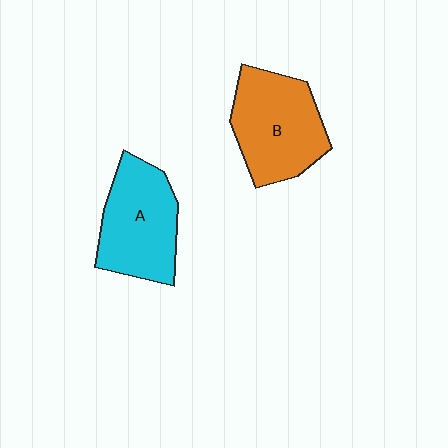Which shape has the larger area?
Shape B (orange).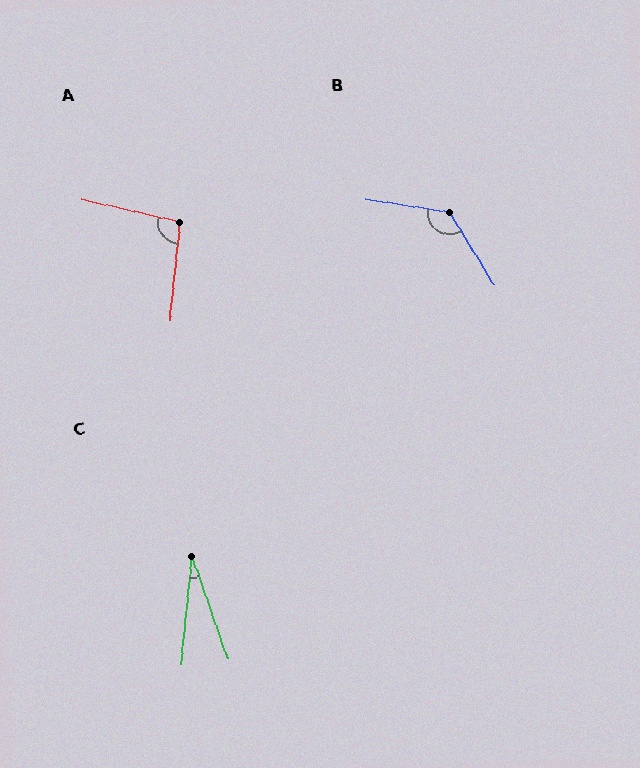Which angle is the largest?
B, at approximately 130 degrees.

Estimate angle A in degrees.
Approximately 97 degrees.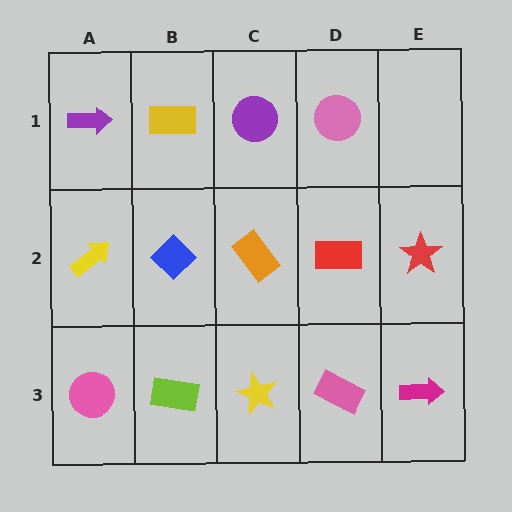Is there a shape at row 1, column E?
No, that cell is empty.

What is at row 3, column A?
A pink circle.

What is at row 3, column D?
A pink rectangle.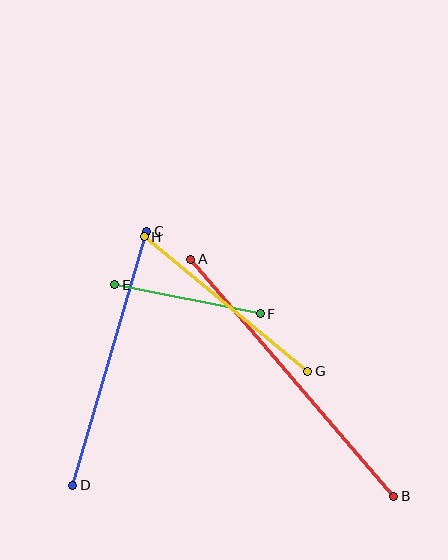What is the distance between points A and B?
The distance is approximately 312 pixels.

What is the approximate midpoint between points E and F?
The midpoint is at approximately (187, 299) pixels.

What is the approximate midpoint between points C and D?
The midpoint is at approximately (110, 358) pixels.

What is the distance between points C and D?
The distance is approximately 264 pixels.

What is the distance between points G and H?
The distance is approximately 212 pixels.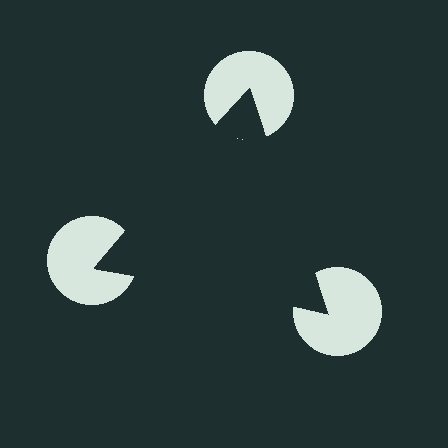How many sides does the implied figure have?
3 sides.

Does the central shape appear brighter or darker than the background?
It typically appears slightly darker than the background, even though no actual brightness change is drawn.